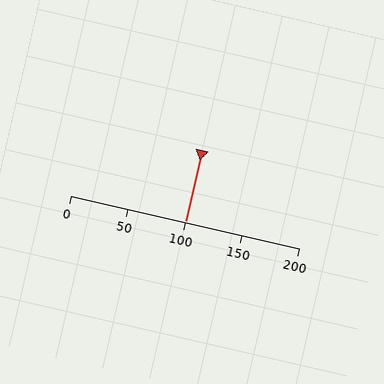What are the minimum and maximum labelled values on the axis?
The axis runs from 0 to 200.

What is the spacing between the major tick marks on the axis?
The major ticks are spaced 50 apart.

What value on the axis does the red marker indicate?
The marker indicates approximately 100.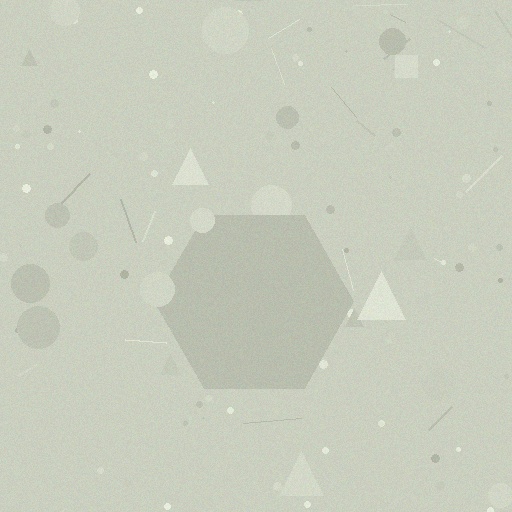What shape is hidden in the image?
A hexagon is hidden in the image.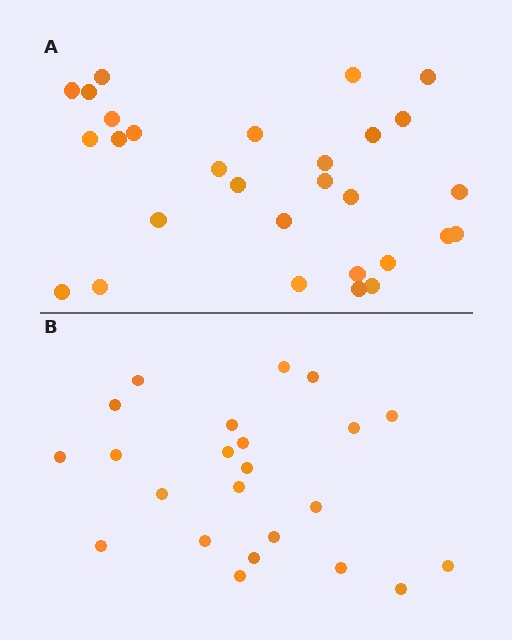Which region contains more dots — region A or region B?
Region A (the top region) has more dots.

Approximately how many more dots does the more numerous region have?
Region A has about 6 more dots than region B.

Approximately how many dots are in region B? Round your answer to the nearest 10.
About 20 dots. (The exact count is 23, which rounds to 20.)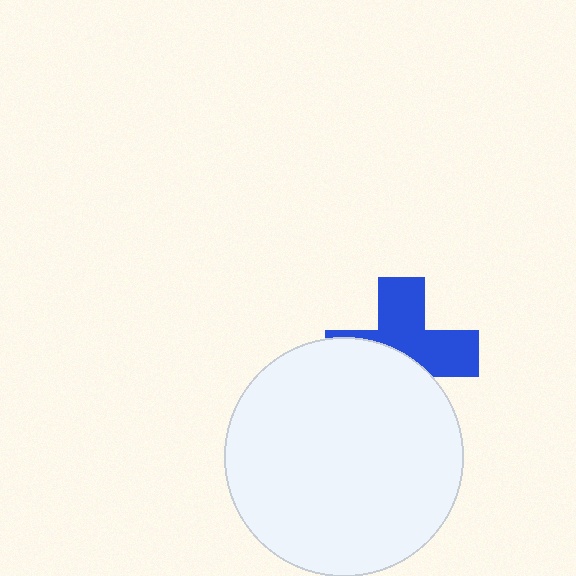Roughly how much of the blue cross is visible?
About half of it is visible (roughly 53%).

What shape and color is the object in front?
The object in front is a white circle.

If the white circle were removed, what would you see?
You would see the complete blue cross.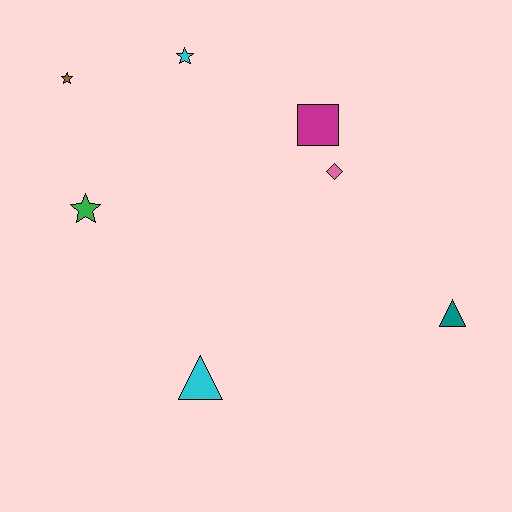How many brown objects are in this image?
There is 1 brown object.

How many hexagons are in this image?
There are no hexagons.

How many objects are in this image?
There are 7 objects.